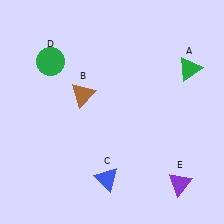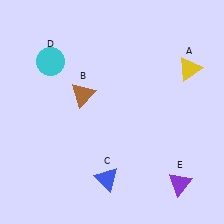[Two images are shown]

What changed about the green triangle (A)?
In Image 1, A is green. In Image 2, it changed to yellow.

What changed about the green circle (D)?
In Image 1, D is green. In Image 2, it changed to cyan.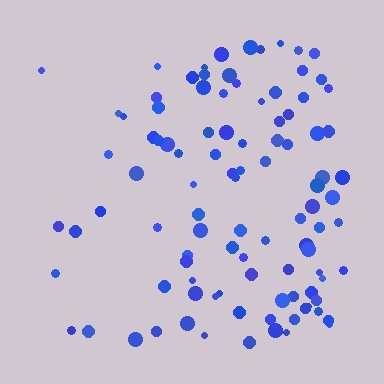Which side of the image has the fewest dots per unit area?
The left.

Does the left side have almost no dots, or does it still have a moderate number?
Still a moderate number, just noticeably fewer than the right.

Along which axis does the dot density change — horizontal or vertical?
Horizontal.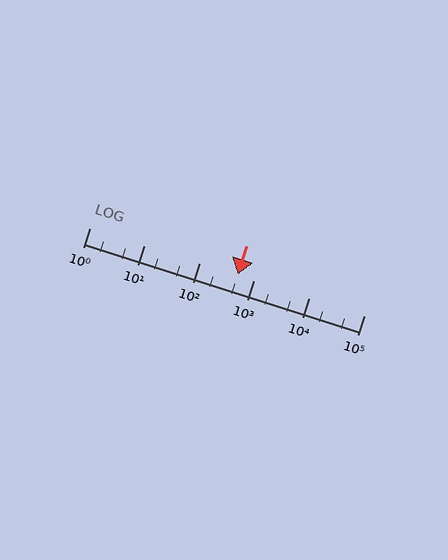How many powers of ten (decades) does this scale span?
The scale spans 5 decades, from 1 to 100000.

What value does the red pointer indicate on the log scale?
The pointer indicates approximately 500.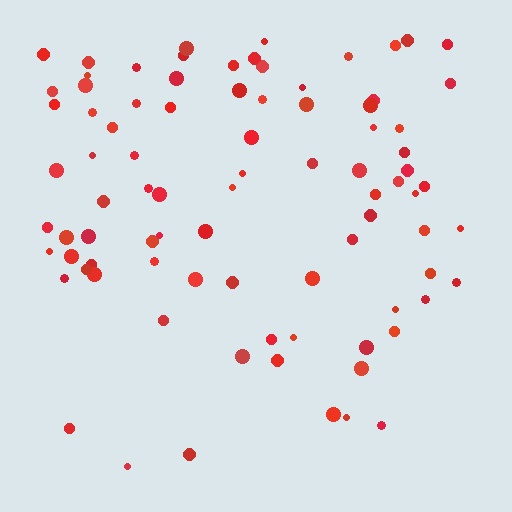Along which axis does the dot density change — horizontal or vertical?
Vertical.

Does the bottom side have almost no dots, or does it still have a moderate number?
Still a moderate number, just noticeably fewer than the top.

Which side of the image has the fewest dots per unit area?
The bottom.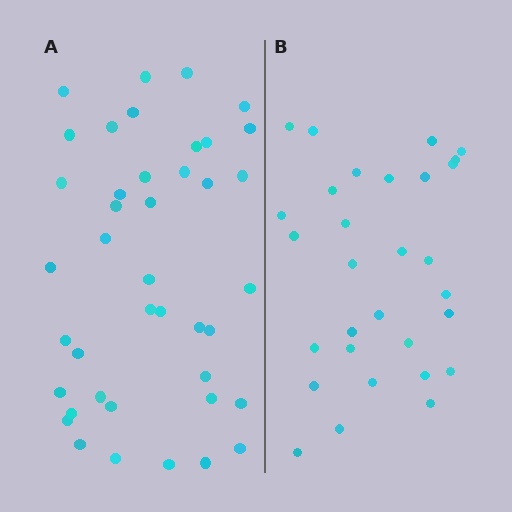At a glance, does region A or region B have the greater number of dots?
Region A (the left region) has more dots.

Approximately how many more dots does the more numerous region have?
Region A has roughly 12 or so more dots than region B.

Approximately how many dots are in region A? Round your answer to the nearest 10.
About 40 dots. (The exact count is 41, which rounds to 40.)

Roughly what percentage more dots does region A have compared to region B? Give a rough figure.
About 35% more.